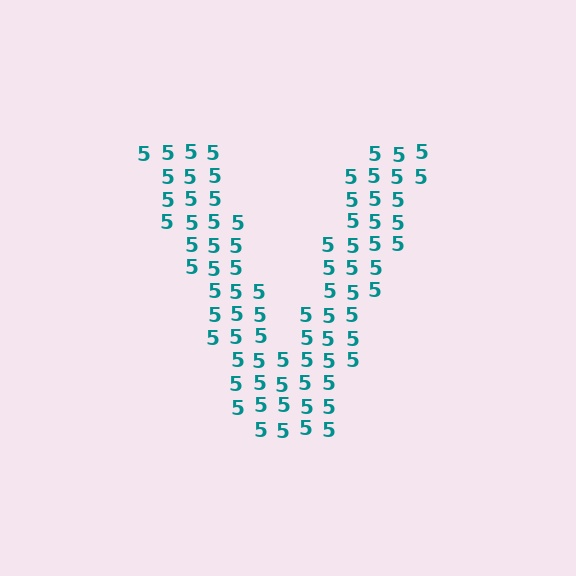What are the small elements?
The small elements are digit 5's.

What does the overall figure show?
The overall figure shows the letter V.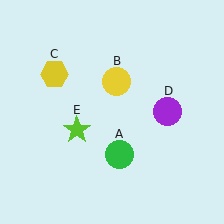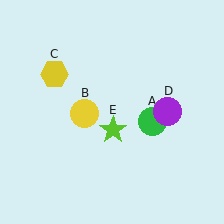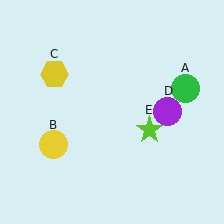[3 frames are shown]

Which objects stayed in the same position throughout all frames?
Yellow hexagon (object C) and purple circle (object D) remained stationary.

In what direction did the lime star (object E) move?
The lime star (object E) moved right.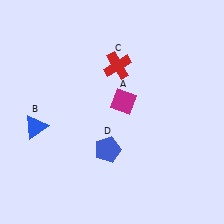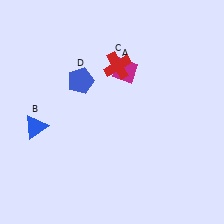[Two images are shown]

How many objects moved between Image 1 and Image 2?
2 objects moved between the two images.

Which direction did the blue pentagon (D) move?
The blue pentagon (D) moved up.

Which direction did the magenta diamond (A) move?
The magenta diamond (A) moved up.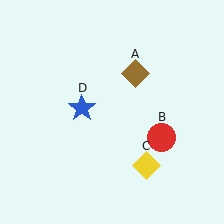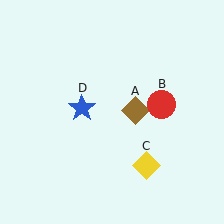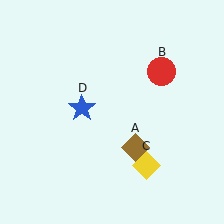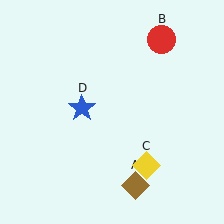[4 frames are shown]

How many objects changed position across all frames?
2 objects changed position: brown diamond (object A), red circle (object B).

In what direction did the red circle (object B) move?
The red circle (object B) moved up.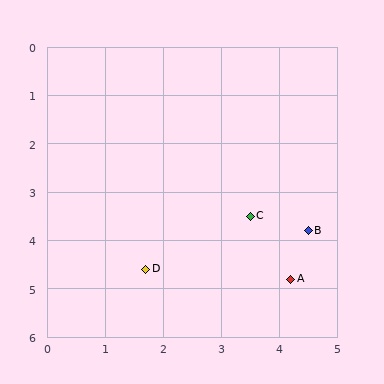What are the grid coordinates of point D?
Point D is at approximately (1.7, 4.6).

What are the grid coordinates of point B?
Point B is at approximately (4.5, 3.8).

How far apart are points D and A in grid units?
Points D and A are about 2.5 grid units apart.